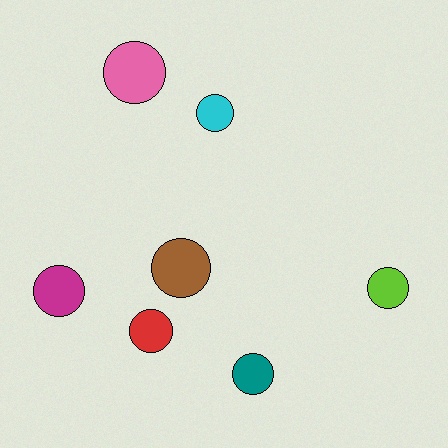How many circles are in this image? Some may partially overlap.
There are 7 circles.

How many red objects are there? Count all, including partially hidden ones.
There is 1 red object.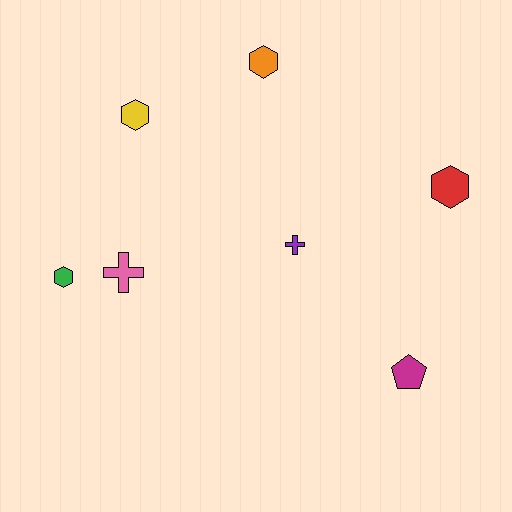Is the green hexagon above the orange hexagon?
No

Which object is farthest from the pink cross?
The red hexagon is farthest from the pink cross.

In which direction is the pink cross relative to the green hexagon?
The pink cross is to the right of the green hexagon.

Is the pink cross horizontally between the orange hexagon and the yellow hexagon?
No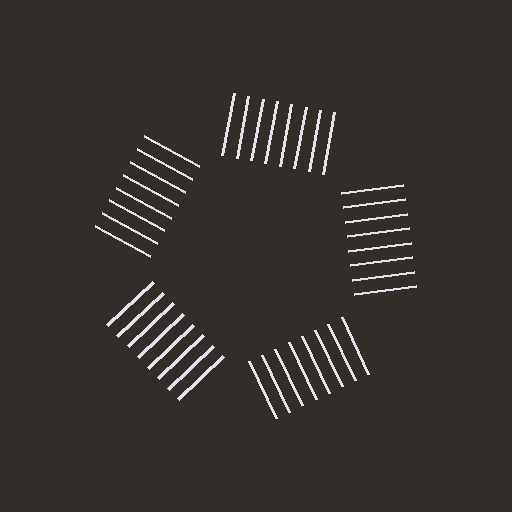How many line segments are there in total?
40 — 8 along each of the 5 edges.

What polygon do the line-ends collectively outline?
An illusory pentagon — the line segments terminate on its edges but no continuous stroke is drawn.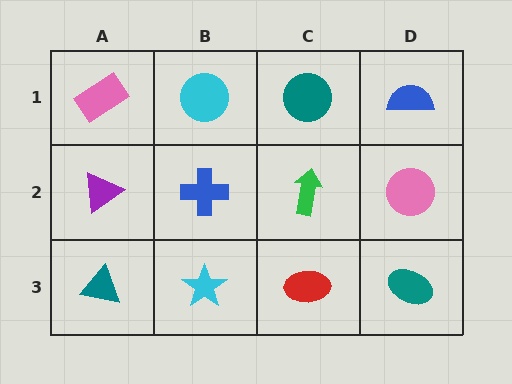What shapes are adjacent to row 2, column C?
A teal circle (row 1, column C), a red ellipse (row 3, column C), a blue cross (row 2, column B), a pink circle (row 2, column D).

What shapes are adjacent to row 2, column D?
A blue semicircle (row 1, column D), a teal ellipse (row 3, column D), a green arrow (row 2, column C).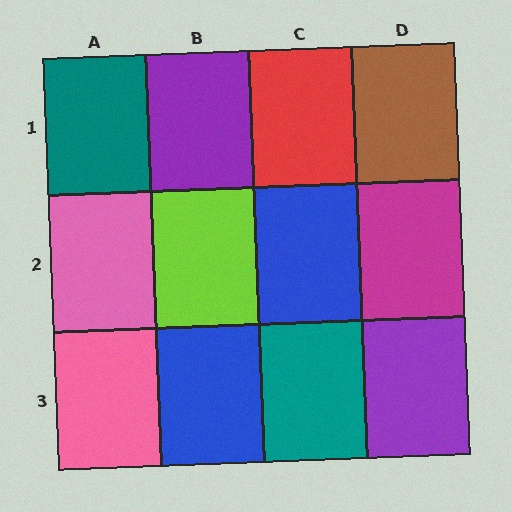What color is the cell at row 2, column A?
Pink.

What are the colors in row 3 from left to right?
Pink, blue, teal, purple.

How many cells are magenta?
1 cell is magenta.